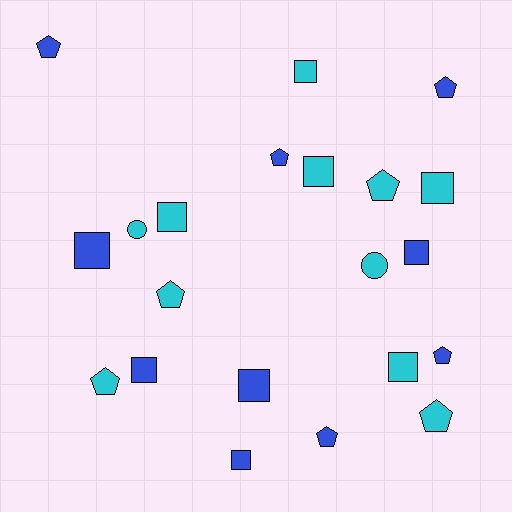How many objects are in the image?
There are 21 objects.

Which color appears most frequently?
Cyan, with 11 objects.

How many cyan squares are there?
There are 5 cyan squares.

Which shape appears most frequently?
Square, with 10 objects.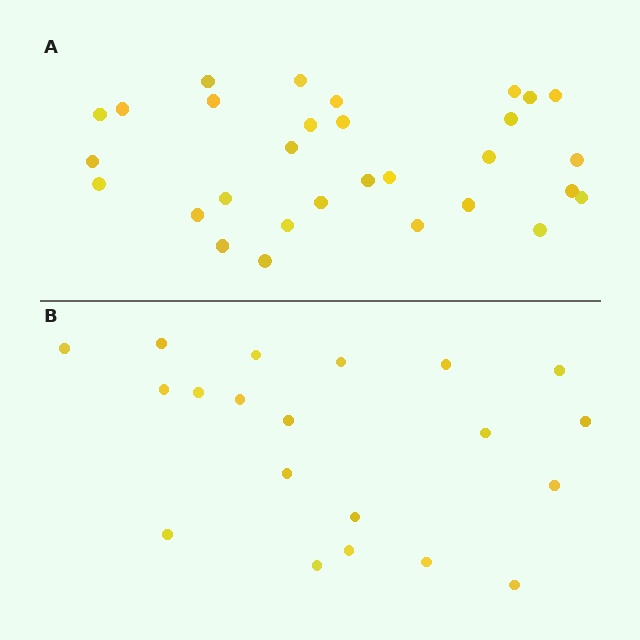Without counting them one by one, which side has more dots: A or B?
Region A (the top region) has more dots.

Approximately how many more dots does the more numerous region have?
Region A has roughly 10 or so more dots than region B.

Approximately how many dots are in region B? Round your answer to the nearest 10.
About 20 dots.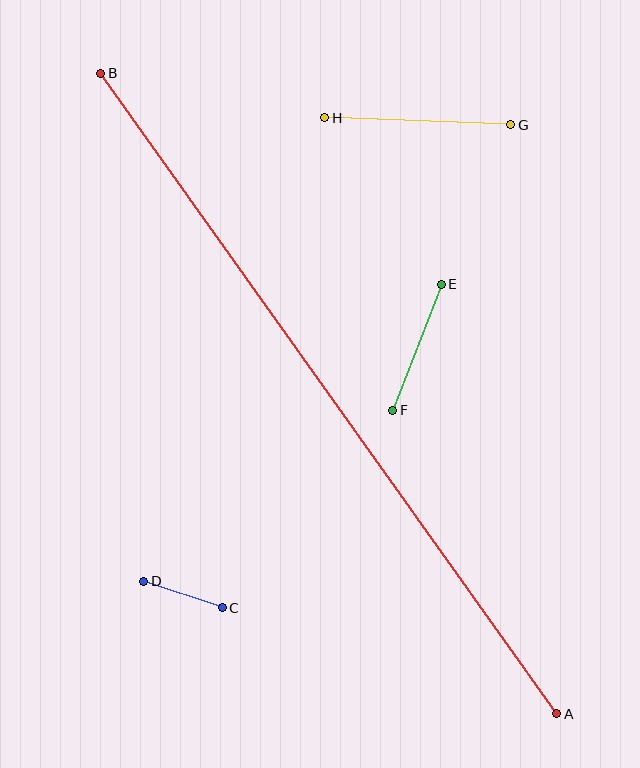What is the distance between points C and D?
The distance is approximately 83 pixels.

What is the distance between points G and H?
The distance is approximately 186 pixels.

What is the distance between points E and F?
The distance is approximately 135 pixels.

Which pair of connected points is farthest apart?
Points A and B are farthest apart.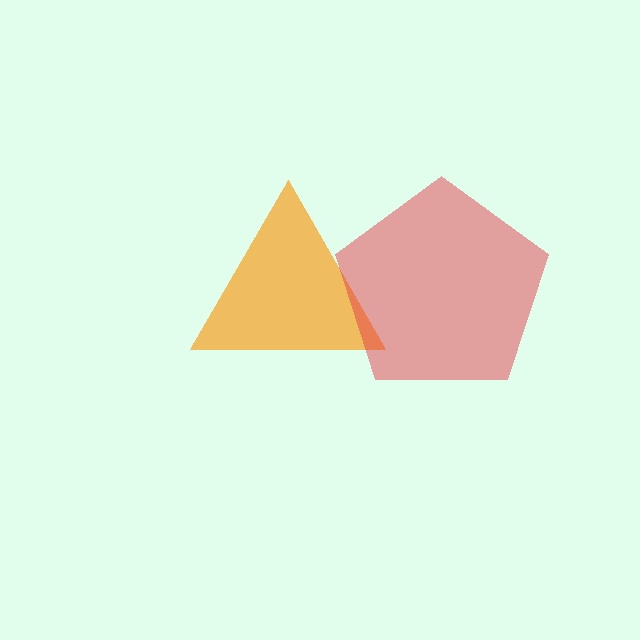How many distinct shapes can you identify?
There are 2 distinct shapes: an orange triangle, a red pentagon.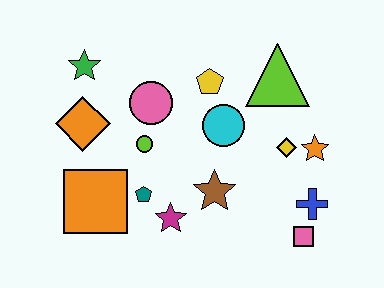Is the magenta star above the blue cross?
No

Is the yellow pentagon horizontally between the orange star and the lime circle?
Yes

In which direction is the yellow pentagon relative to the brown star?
The yellow pentagon is above the brown star.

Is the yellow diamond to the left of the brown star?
No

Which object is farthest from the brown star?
The green star is farthest from the brown star.